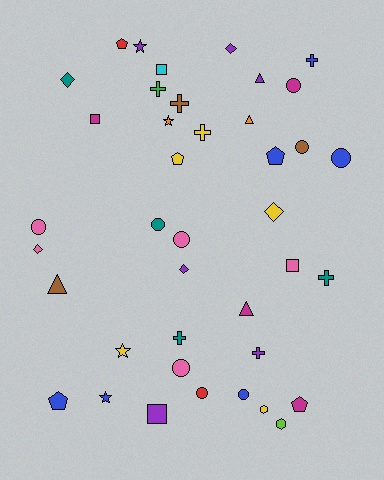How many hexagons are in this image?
There are 2 hexagons.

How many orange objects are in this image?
There are 2 orange objects.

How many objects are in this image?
There are 40 objects.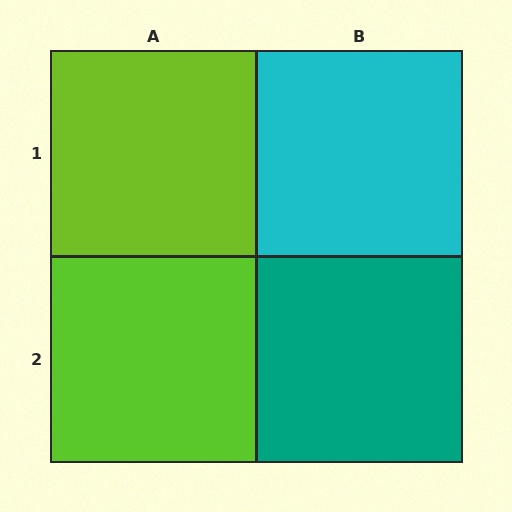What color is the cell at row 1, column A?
Lime.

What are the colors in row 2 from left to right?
Lime, teal.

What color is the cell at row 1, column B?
Cyan.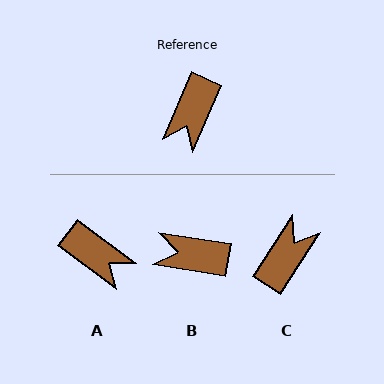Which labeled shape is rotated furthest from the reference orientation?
C, about 170 degrees away.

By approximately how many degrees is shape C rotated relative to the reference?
Approximately 170 degrees counter-clockwise.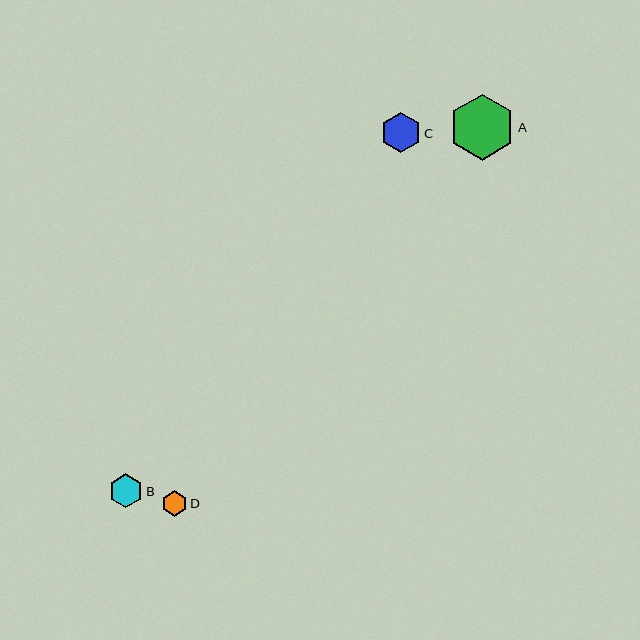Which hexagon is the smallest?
Hexagon D is the smallest with a size of approximately 25 pixels.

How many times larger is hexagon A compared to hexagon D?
Hexagon A is approximately 2.6 times the size of hexagon D.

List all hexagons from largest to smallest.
From largest to smallest: A, C, B, D.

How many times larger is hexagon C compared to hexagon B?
Hexagon C is approximately 1.2 times the size of hexagon B.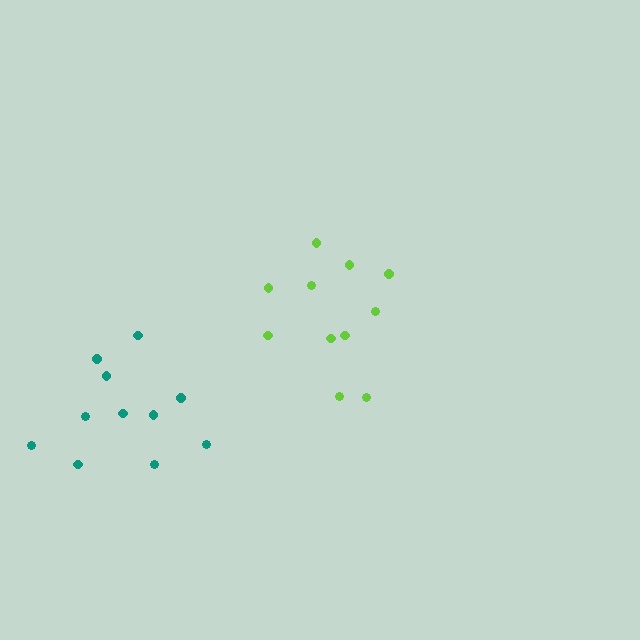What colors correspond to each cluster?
The clusters are colored: lime, teal.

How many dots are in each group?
Group 1: 11 dots, Group 2: 11 dots (22 total).